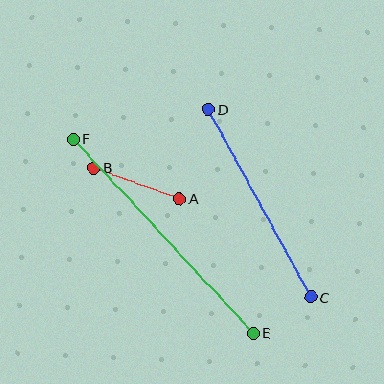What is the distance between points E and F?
The distance is approximately 265 pixels.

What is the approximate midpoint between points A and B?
The midpoint is at approximately (136, 183) pixels.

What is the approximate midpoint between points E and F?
The midpoint is at approximately (163, 236) pixels.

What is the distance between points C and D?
The distance is approximately 214 pixels.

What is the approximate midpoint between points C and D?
The midpoint is at approximately (260, 203) pixels.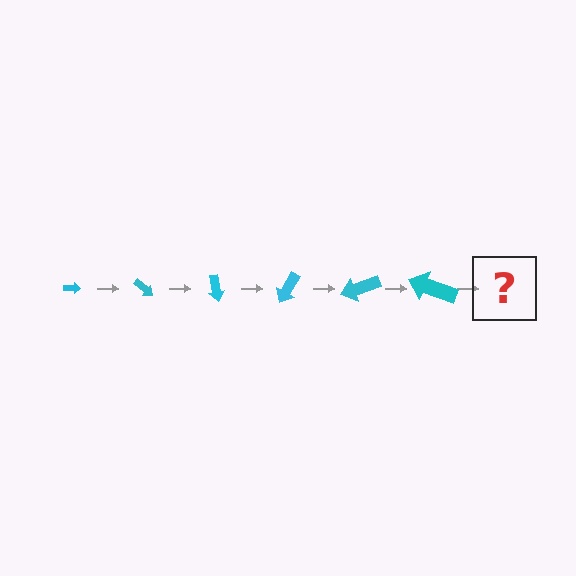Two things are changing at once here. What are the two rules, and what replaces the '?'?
The two rules are that the arrow grows larger each step and it rotates 40 degrees each step. The '?' should be an arrow, larger than the previous one and rotated 240 degrees from the start.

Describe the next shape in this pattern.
It should be an arrow, larger than the previous one and rotated 240 degrees from the start.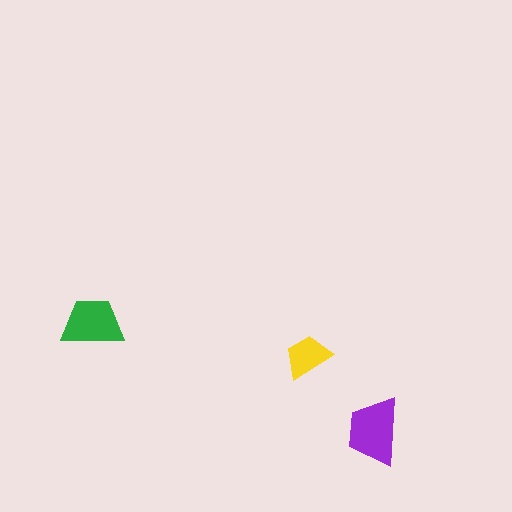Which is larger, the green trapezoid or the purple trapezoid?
The purple one.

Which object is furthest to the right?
The purple trapezoid is rightmost.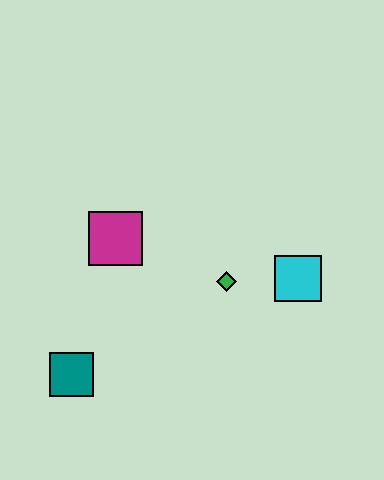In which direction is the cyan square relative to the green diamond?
The cyan square is to the right of the green diamond.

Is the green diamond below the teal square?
No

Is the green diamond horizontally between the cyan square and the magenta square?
Yes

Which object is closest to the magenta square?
The green diamond is closest to the magenta square.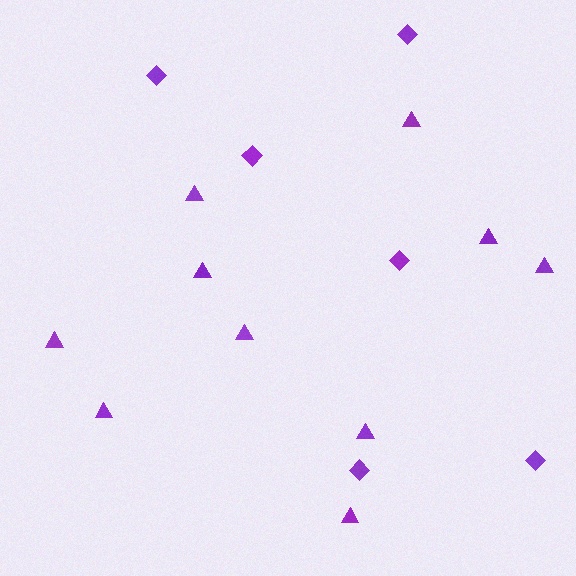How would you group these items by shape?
There are 2 groups: one group of diamonds (6) and one group of triangles (10).